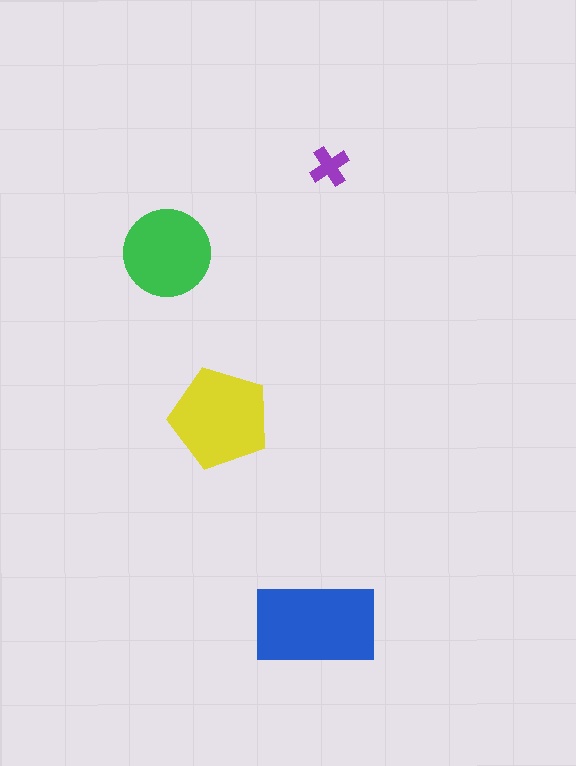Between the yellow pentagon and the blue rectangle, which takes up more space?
The blue rectangle.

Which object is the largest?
The blue rectangle.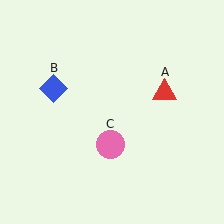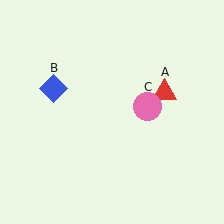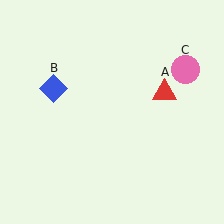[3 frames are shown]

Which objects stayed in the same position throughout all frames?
Red triangle (object A) and blue diamond (object B) remained stationary.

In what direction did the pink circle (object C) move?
The pink circle (object C) moved up and to the right.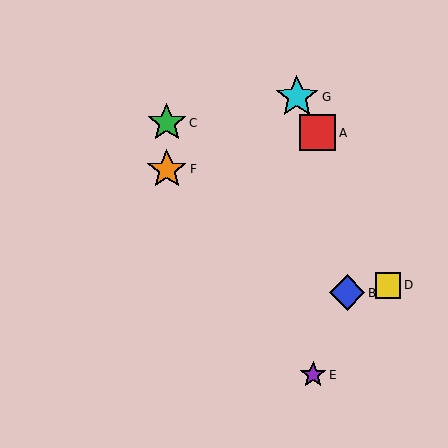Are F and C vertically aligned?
Yes, both are at x≈167.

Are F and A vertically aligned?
No, F is at x≈167 and A is at x≈318.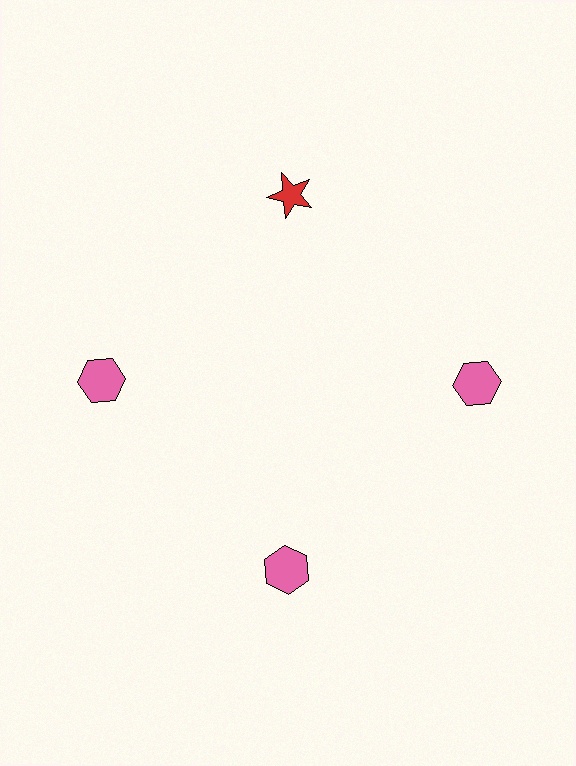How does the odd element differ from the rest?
It differs in both color (red instead of pink) and shape (star instead of hexagon).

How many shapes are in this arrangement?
There are 4 shapes arranged in a ring pattern.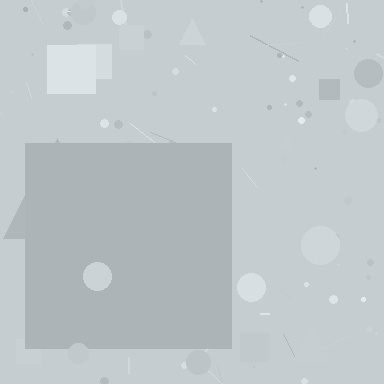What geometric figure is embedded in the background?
A square is embedded in the background.